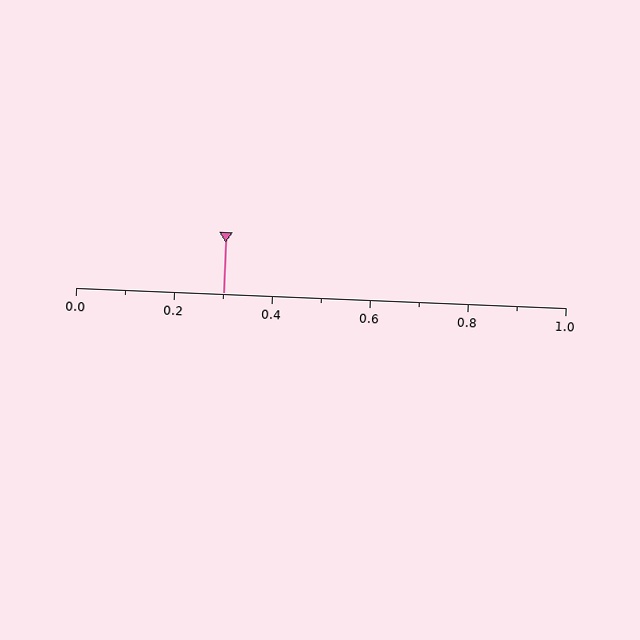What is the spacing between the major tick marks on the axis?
The major ticks are spaced 0.2 apart.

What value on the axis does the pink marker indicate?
The marker indicates approximately 0.3.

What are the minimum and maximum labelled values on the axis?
The axis runs from 0.0 to 1.0.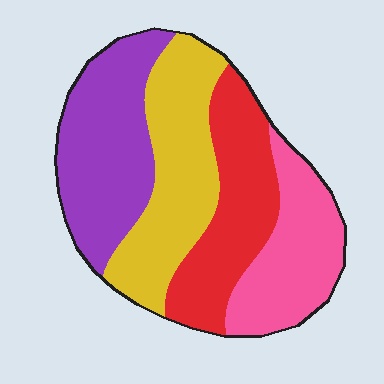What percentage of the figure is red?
Red takes up about one quarter (1/4) of the figure.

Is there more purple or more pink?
Purple.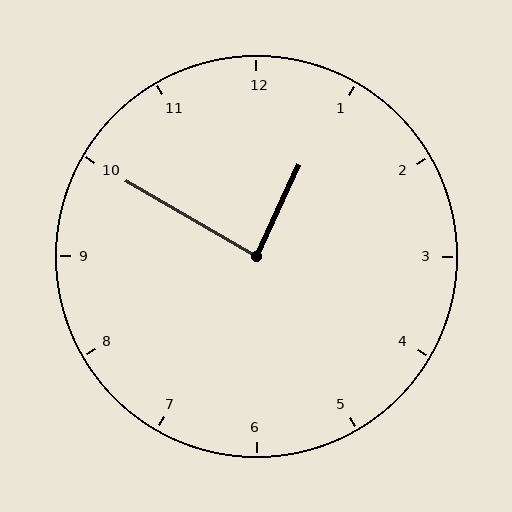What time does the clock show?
12:50.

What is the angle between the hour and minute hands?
Approximately 85 degrees.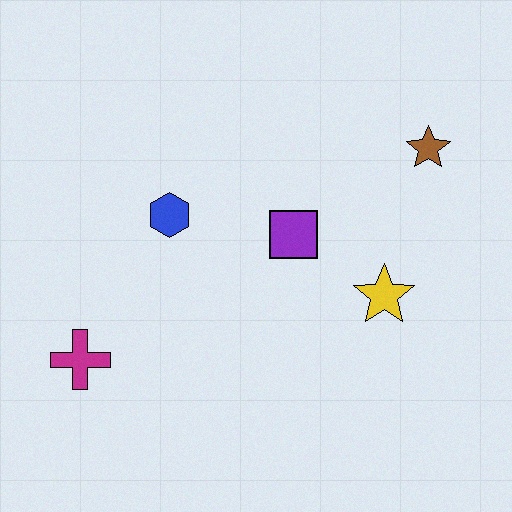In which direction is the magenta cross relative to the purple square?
The magenta cross is to the left of the purple square.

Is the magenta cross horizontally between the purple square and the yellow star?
No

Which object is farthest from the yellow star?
The magenta cross is farthest from the yellow star.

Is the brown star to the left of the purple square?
No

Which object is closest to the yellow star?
The purple square is closest to the yellow star.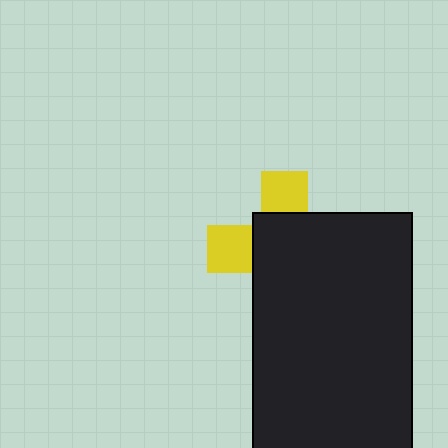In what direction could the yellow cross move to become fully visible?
The yellow cross could move toward the upper-left. That would shift it out from behind the black rectangle entirely.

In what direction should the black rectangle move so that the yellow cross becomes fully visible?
The black rectangle should move toward the lower-right. That is the shortest direction to clear the overlap and leave the yellow cross fully visible.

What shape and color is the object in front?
The object in front is a black rectangle.